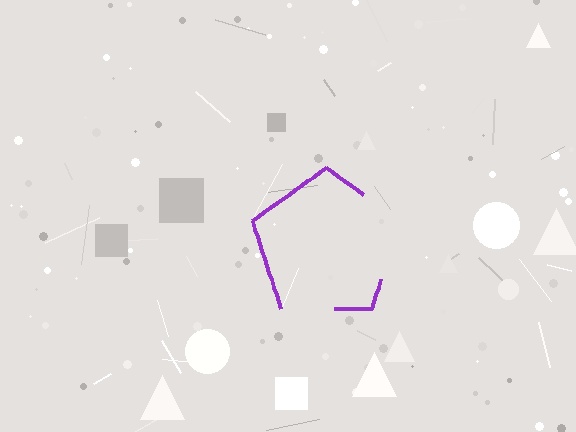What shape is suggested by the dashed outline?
The dashed outline suggests a pentagon.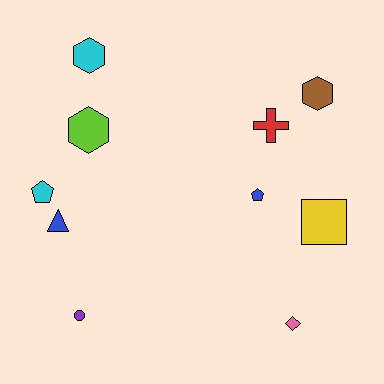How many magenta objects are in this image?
There are no magenta objects.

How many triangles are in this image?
There is 1 triangle.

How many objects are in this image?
There are 10 objects.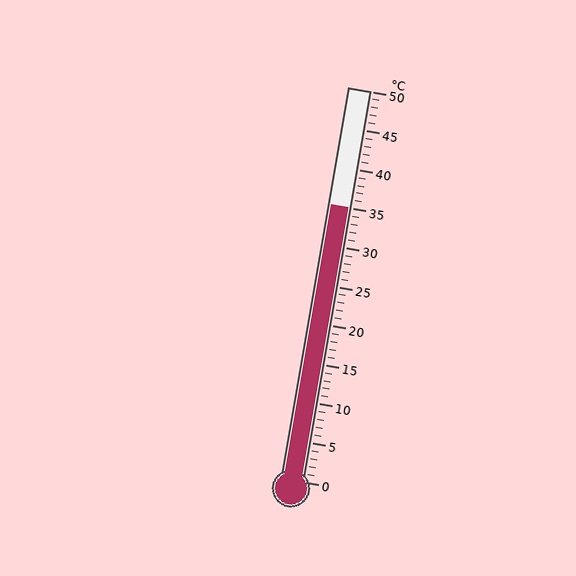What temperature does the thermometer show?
The thermometer shows approximately 35°C.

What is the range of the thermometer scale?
The thermometer scale ranges from 0°C to 50°C.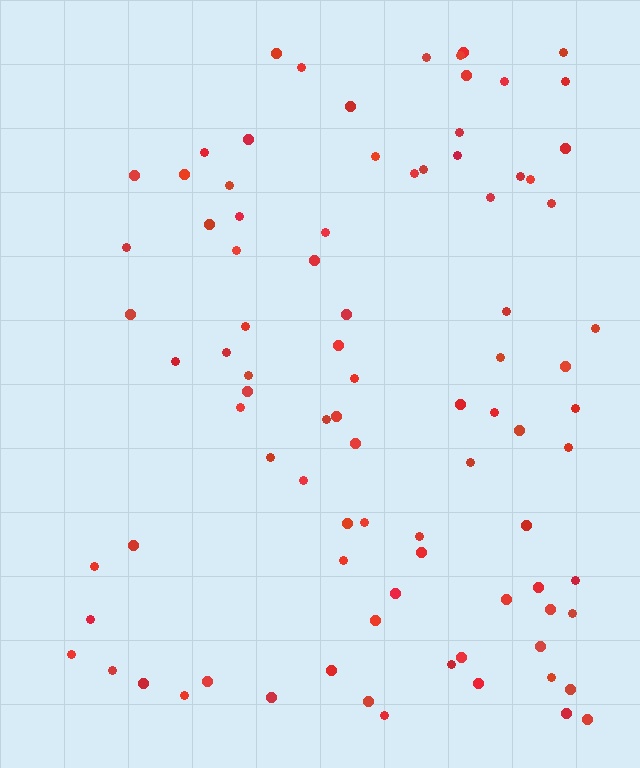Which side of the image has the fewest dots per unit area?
The left.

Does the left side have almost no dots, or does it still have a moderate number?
Still a moderate number, just noticeably fewer than the right.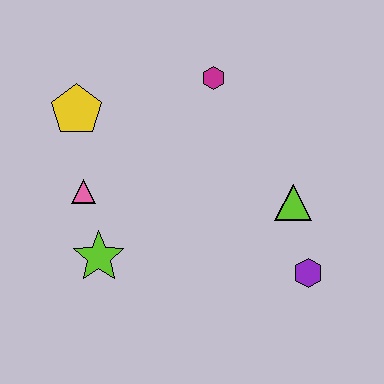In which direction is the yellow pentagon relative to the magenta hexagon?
The yellow pentagon is to the left of the magenta hexagon.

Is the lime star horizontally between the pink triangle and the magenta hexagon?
Yes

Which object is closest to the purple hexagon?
The lime triangle is closest to the purple hexagon.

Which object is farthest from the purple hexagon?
The yellow pentagon is farthest from the purple hexagon.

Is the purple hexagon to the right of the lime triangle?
Yes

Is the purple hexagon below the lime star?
Yes